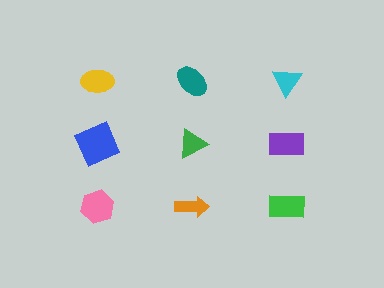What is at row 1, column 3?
A cyan triangle.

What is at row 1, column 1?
A yellow ellipse.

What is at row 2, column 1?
A blue square.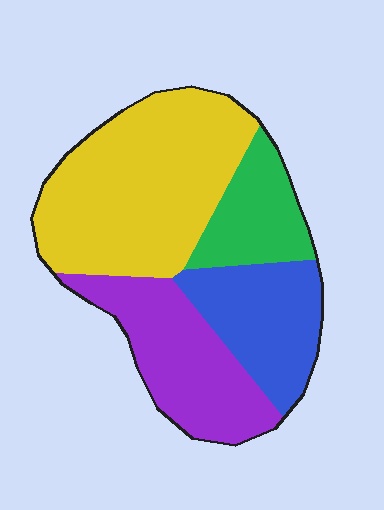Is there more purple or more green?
Purple.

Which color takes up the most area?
Yellow, at roughly 40%.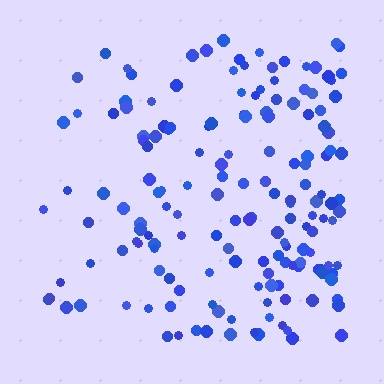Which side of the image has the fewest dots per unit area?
The left.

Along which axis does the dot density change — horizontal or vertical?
Horizontal.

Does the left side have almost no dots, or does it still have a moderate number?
Still a moderate number, just noticeably fewer than the right.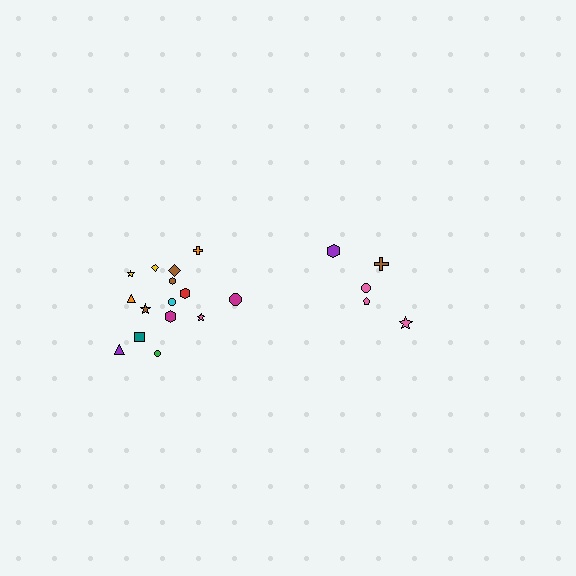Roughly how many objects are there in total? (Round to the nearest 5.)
Roughly 20 objects in total.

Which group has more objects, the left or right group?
The left group.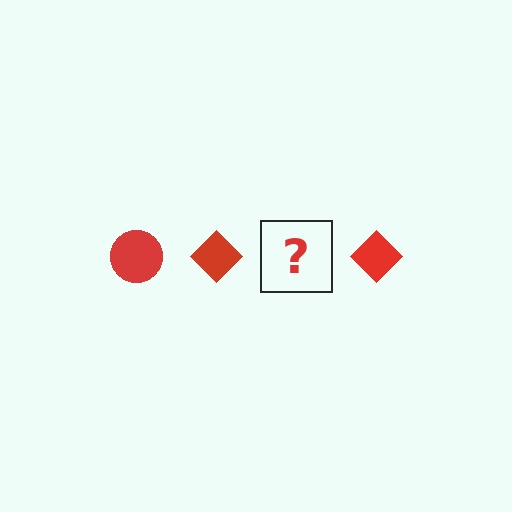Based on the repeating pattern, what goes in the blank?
The blank should be a red circle.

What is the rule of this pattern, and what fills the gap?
The rule is that the pattern cycles through circle, diamond shapes in red. The gap should be filled with a red circle.